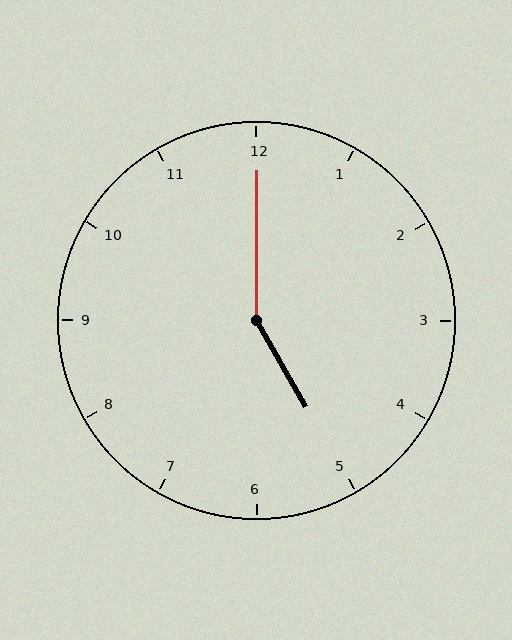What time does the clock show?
5:00.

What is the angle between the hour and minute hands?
Approximately 150 degrees.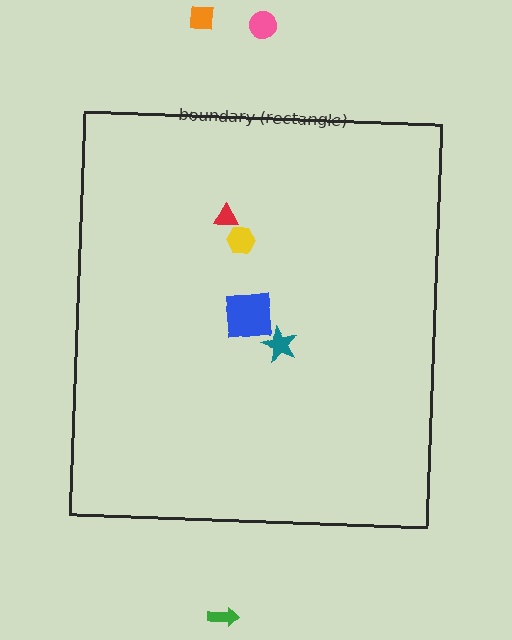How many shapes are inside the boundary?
4 inside, 3 outside.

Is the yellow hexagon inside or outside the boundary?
Inside.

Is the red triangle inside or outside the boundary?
Inside.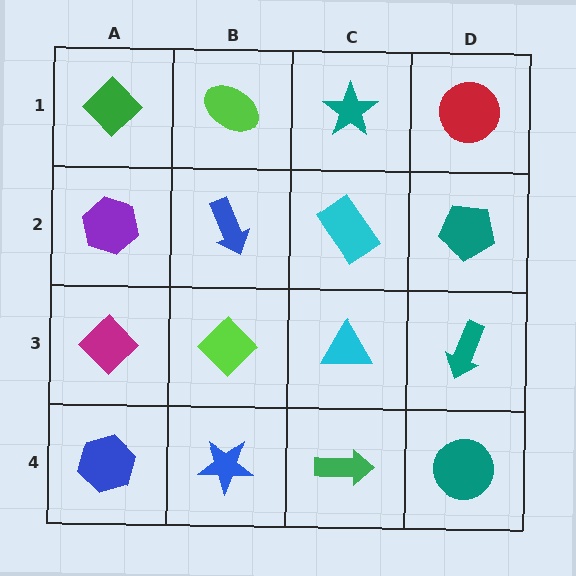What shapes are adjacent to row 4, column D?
A teal arrow (row 3, column D), a green arrow (row 4, column C).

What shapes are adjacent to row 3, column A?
A purple hexagon (row 2, column A), a blue hexagon (row 4, column A), a lime diamond (row 3, column B).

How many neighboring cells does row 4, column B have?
3.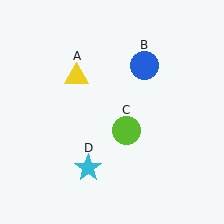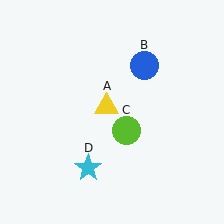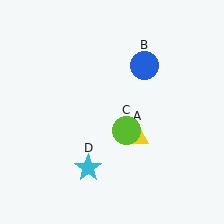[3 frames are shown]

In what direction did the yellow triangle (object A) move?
The yellow triangle (object A) moved down and to the right.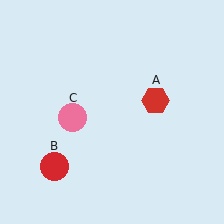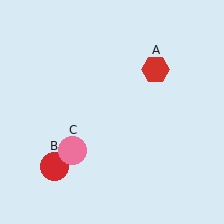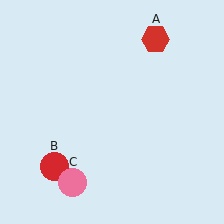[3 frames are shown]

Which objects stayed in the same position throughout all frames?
Red circle (object B) remained stationary.